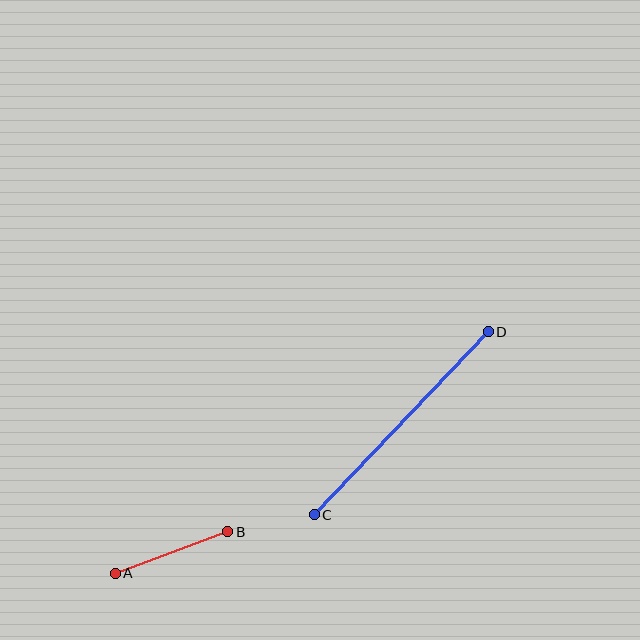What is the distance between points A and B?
The distance is approximately 120 pixels.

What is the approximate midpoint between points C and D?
The midpoint is at approximately (401, 423) pixels.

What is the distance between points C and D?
The distance is approximately 252 pixels.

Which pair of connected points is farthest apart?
Points C and D are farthest apart.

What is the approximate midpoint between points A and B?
The midpoint is at approximately (171, 552) pixels.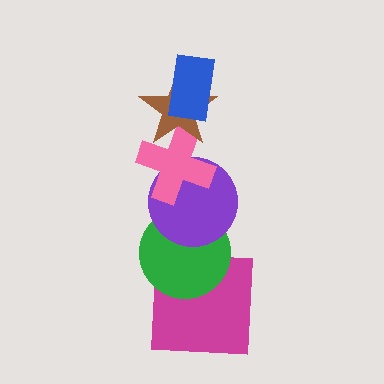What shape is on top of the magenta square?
The green circle is on top of the magenta square.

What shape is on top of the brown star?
The blue rectangle is on top of the brown star.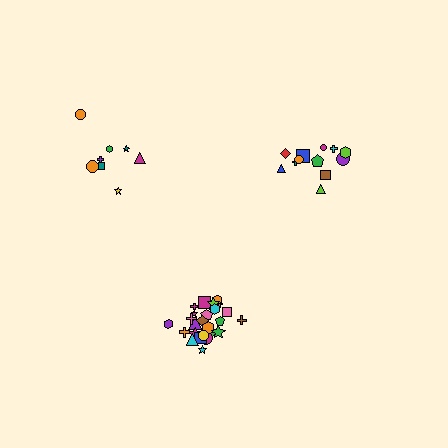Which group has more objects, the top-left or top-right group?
The top-right group.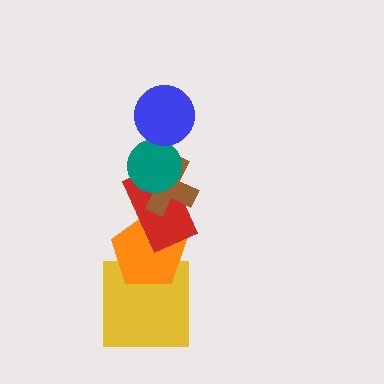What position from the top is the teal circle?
The teal circle is 2nd from the top.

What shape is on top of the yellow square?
The orange pentagon is on top of the yellow square.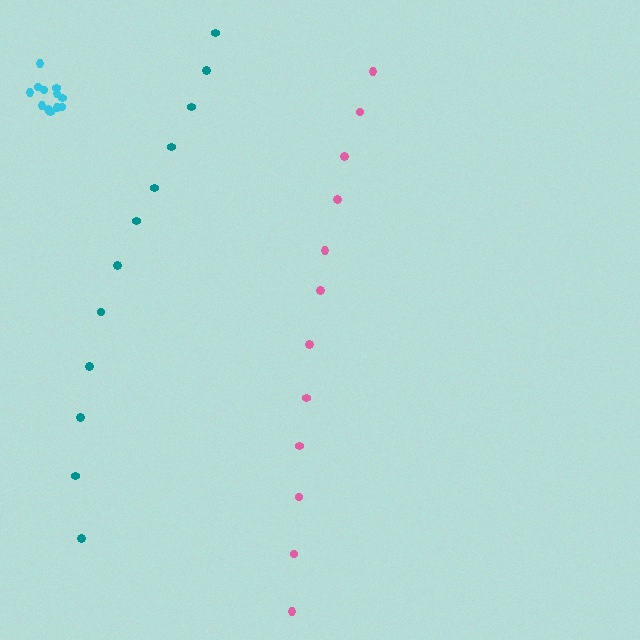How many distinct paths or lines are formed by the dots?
There are 3 distinct paths.